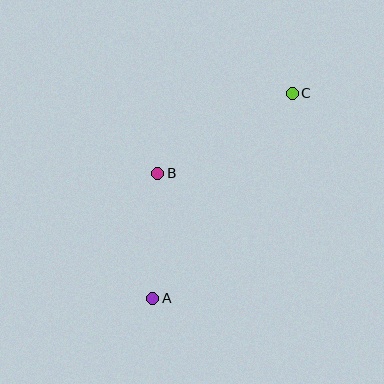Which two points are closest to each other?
Points A and B are closest to each other.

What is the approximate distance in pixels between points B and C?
The distance between B and C is approximately 156 pixels.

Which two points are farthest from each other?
Points A and C are farthest from each other.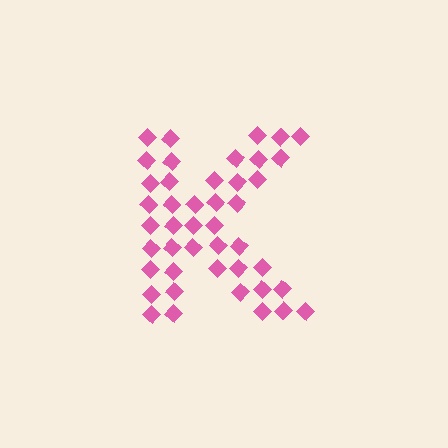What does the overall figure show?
The overall figure shows the letter K.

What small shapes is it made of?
It is made of small diamonds.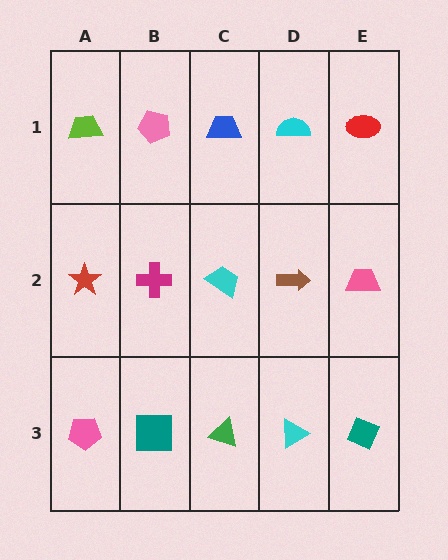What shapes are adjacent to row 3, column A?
A red star (row 2, column A), a teal square (row 3, column B).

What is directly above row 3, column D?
A brown arrow.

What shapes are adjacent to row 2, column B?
A pink pentagon (row 1, column B), a teal square (row 3, column B), a red star (row 2, column A), a cyan trapezoid (row 2, column C).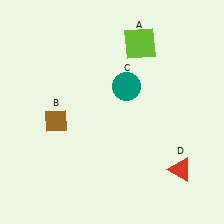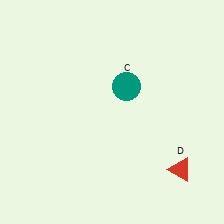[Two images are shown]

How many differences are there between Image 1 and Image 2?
There are 2 differences between the two images.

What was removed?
The lime square (A), the brown diamond (B) were removed in Image 2.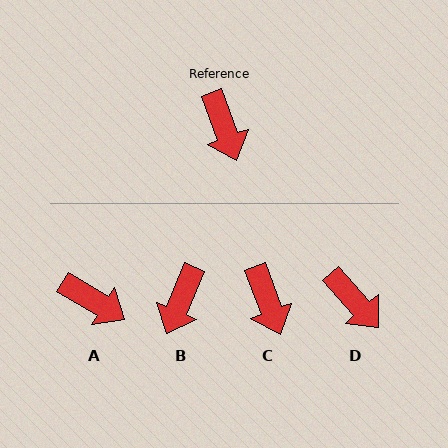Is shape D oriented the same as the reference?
No, it is off by about 21 degrees.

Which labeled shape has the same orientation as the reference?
C.